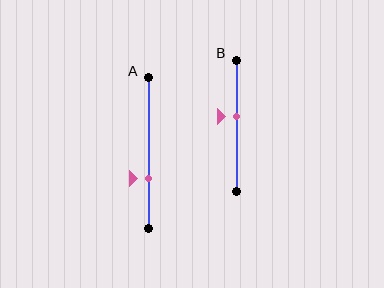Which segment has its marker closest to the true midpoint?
Segment B has its marker closest to the true midpoint.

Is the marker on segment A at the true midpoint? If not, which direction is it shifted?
No, the marker on segment A is shifted downward by about 17% of the segment length.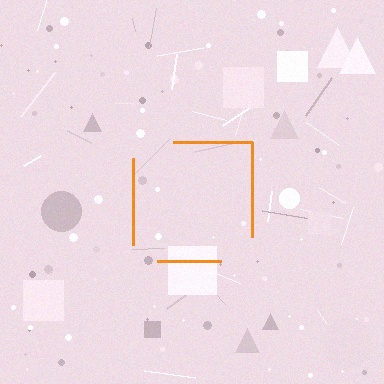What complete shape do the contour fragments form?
The contour fragments form a square.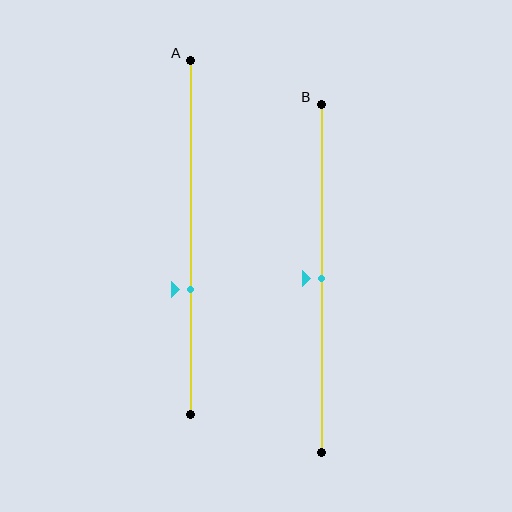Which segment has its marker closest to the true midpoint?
Segment B has its marker closest to the true midpoint.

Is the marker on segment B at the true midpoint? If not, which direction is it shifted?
Yes, the marker on segment B is at the true midpoint.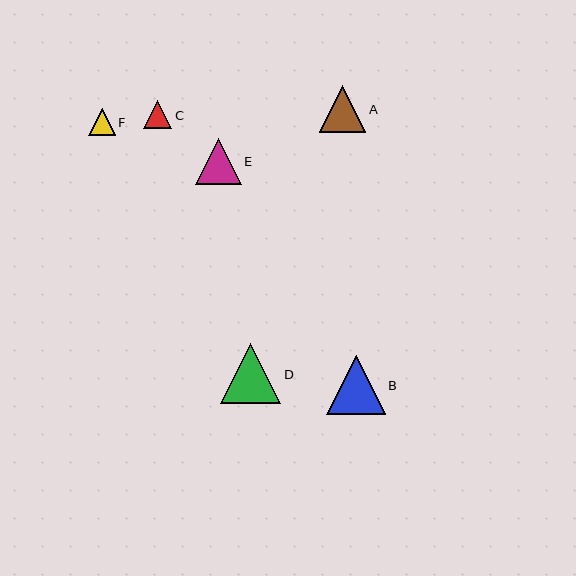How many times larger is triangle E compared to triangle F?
Triangle E is approximately 1.7 times the size of triangle F.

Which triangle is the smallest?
Triangle F is the smallest with a size of approximately 26 pixels.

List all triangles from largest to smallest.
From largest to smallest: D, B, A, E, C, F.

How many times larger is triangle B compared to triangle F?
Triangle B is approximately 2.2 times the size of triangle F.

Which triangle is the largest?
Triangle D is the largest with a size of approximately 60 pixels.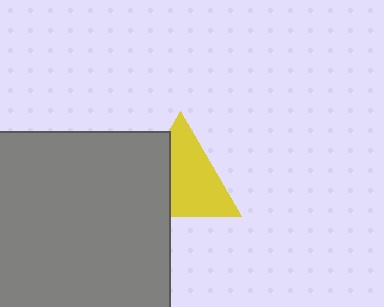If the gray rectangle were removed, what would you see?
You would see the complete yellow triangle.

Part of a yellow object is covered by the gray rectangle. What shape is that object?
It is a triangle.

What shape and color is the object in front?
The object in front is a gray rectangle.